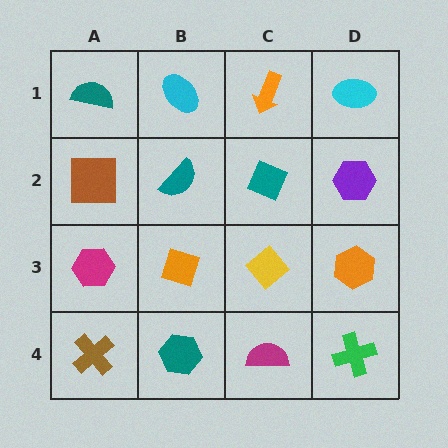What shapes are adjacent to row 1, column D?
A purple hexagon (row 2, column D), an orange arrow (row 1, column C).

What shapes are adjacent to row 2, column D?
A cyan ellipse (row 1, column D), an orange hexagon (row 3, column D), a teal diamond (row 2, column C).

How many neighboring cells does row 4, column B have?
3.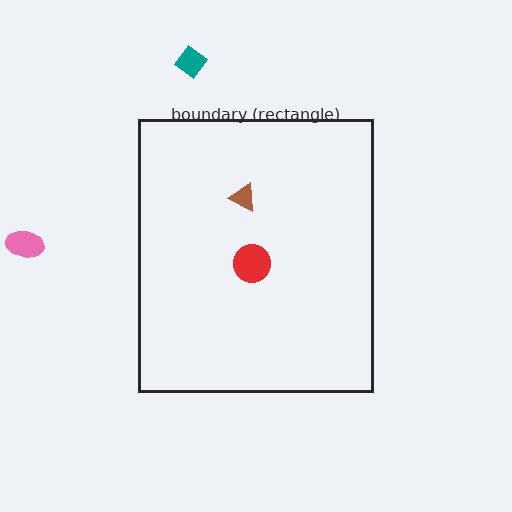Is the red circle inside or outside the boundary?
Inside.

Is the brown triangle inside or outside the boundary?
Inside.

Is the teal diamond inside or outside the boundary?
Outside.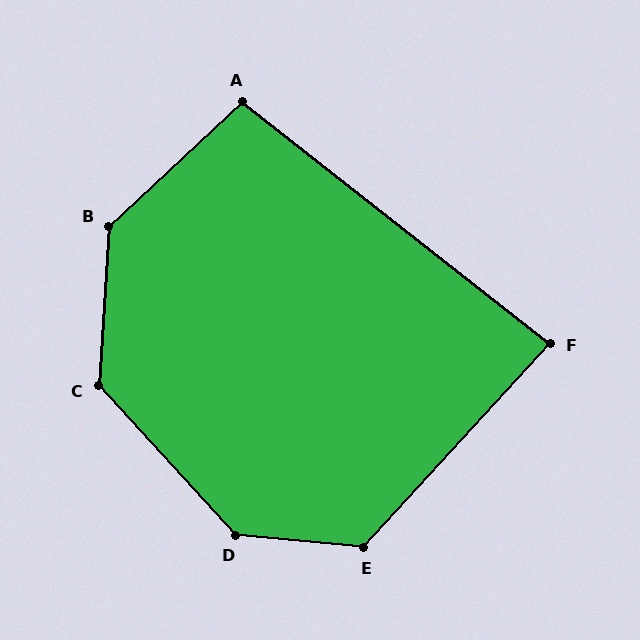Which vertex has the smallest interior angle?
F, at approximately 86 degrees.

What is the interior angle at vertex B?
Approximately 136 degrees (obtuse).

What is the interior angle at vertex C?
Approximately 134 degrees (obtuse).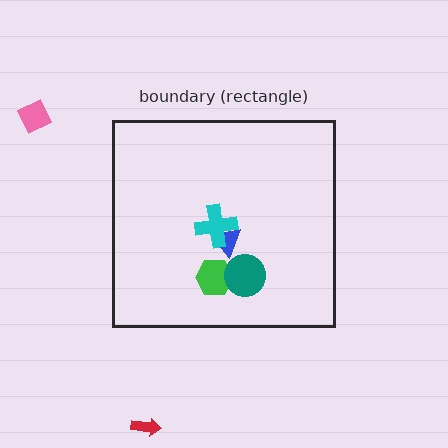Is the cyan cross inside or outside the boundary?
Inside.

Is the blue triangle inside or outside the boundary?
Inside.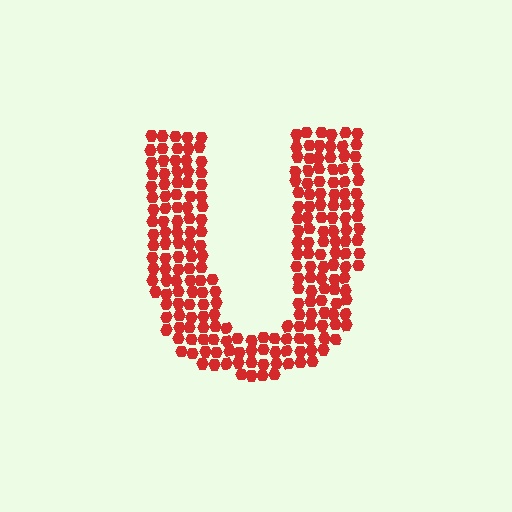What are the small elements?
The small elements are hexagons.